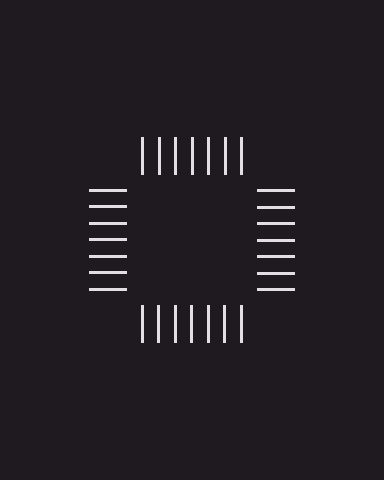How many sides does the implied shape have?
4 sides — the line-ends trace a square.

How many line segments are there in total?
28 — 7 along each of the 4 edges.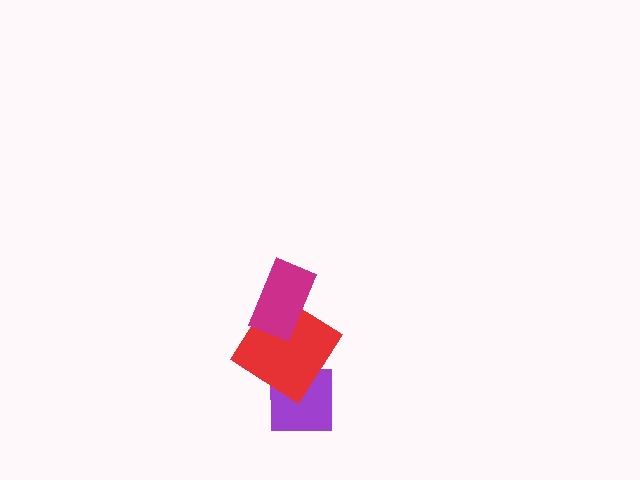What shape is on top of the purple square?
The red diamond is on top of the purple square.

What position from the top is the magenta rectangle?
The magenta rectangle is 1st from the top.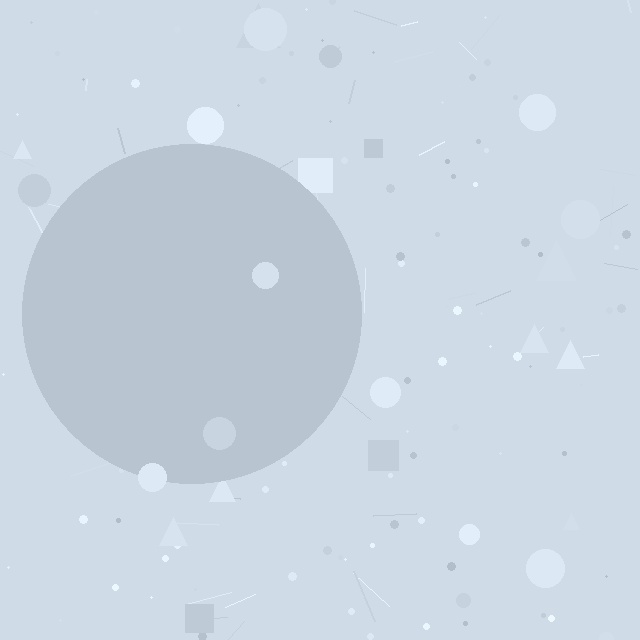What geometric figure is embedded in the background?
A circle is embedded in the background.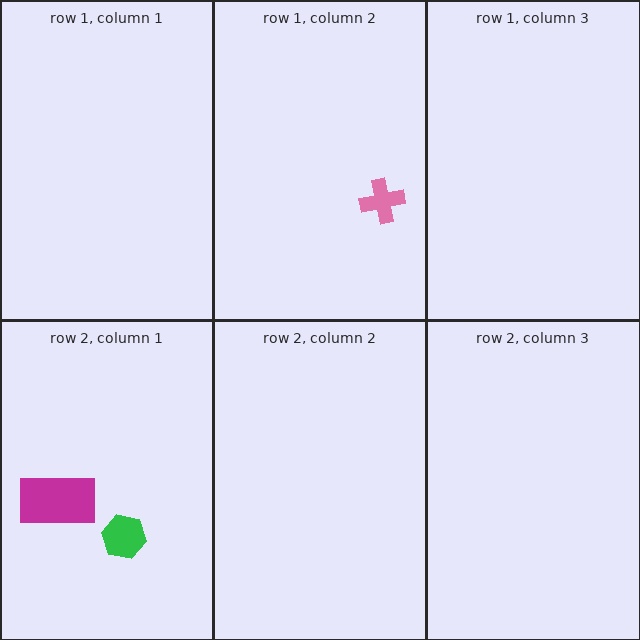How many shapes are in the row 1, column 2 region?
1.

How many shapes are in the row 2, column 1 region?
2.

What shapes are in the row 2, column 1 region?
The magenta rectangle, the green hexagon.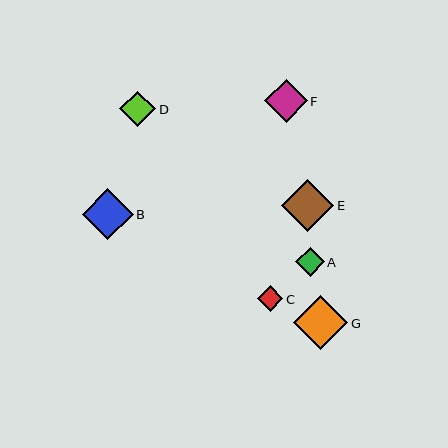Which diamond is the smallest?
Diamond C is the smallest with a size of approximately 26 pixels.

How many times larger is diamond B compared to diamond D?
Diamond B is approximately 1.4 times the size of diamond D.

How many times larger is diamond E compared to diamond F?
Diamond E is approximately 1.2 times the size of diamond F.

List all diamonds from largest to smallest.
From largest to smallest: G, E, B, F, D, A, C.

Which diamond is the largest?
Diamond G is the largest with a size of approximately 54 pixels.